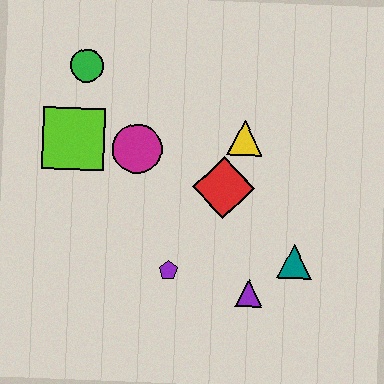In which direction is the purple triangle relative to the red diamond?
The purple triangle is below the red diamond.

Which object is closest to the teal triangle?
The purple triangle is closest to the teal triangle.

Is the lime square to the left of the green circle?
Yes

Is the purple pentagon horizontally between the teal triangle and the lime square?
Yes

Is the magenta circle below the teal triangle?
No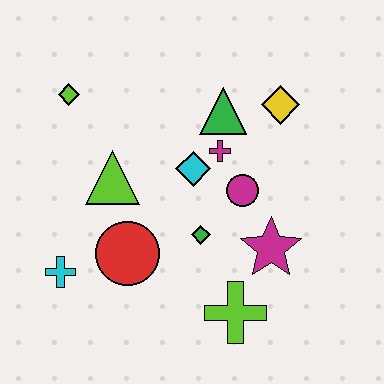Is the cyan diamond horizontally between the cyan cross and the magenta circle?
Yes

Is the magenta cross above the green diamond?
Yes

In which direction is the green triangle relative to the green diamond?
The green triangle is above the green diamond.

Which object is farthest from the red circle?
The yellow diamond is farthest from the red circle.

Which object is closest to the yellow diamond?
The green triangle is closest to the yellow diamond.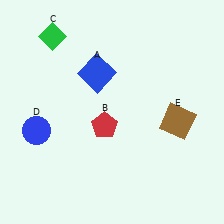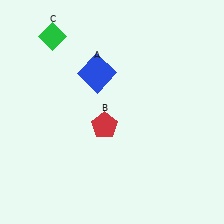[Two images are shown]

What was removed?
The blue circle (D), the brown square (E) were removed in Image 2.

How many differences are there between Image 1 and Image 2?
There are 2 differences between the two images.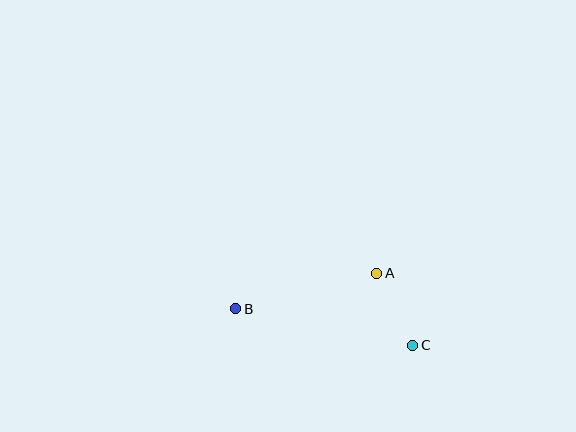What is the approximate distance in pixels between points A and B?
The distance between A and B is approximately 146 pixels.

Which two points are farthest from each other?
Points B and C are farthest from each other.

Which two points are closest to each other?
Points A and C are closest to each other.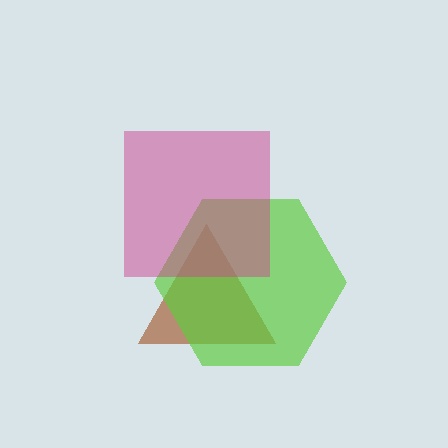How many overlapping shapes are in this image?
There are 3 overlapping shapes in the image.